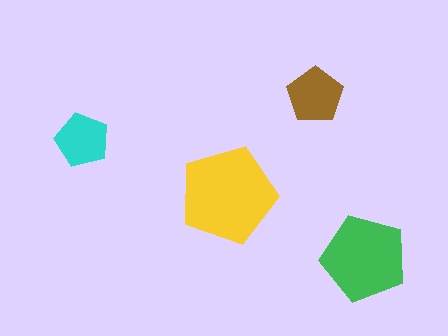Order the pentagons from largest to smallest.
the yellow one, the green one, the brown one, the cyan one.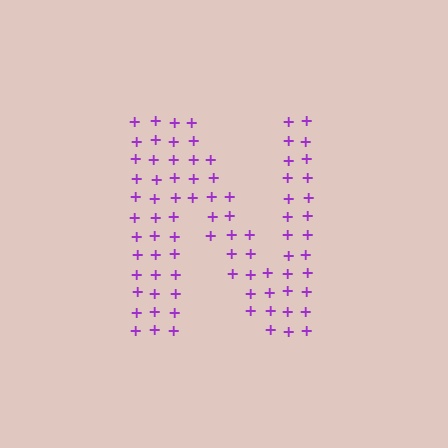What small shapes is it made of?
It is made of small plus signs.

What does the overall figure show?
The overall figure shows the letter N.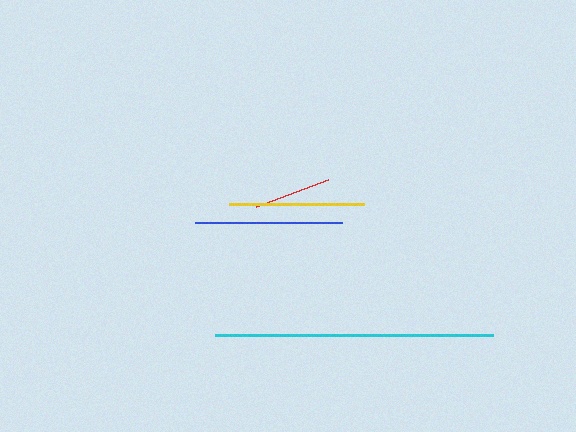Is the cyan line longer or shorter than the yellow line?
The cyan line is longer than the yellow line.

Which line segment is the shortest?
The red line is the shortest at approximately 77 pixels.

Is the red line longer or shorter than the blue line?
The blue line is longer than the red line.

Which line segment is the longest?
The cyan line is the longest at approximately 278 pixels.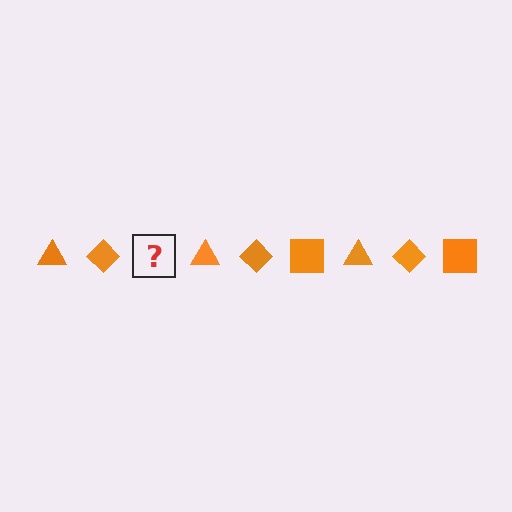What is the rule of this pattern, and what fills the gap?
The rule is that the pattern cycles through triangle, diamond, square shapes in orange. The gap should be filled with an orange square.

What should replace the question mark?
The question mark should be replaced with an orange square.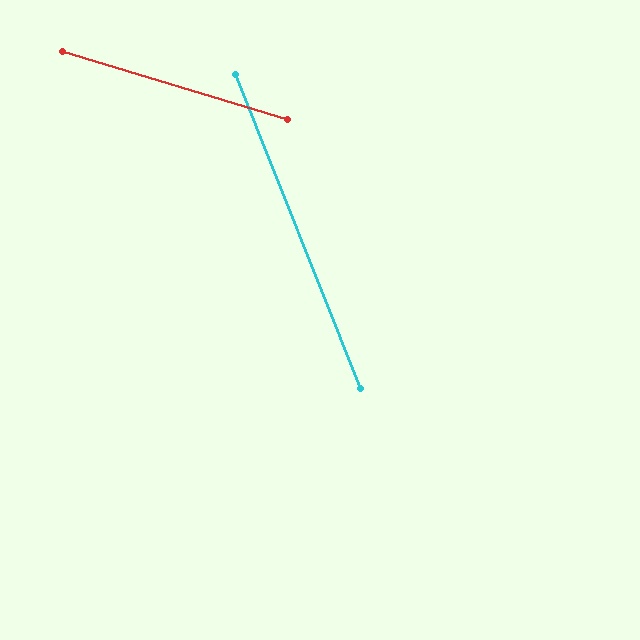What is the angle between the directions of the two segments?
Approximately 51 degrees.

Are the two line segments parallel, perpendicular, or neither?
Neither parallel nor perpendicular — they differ by about 51°.